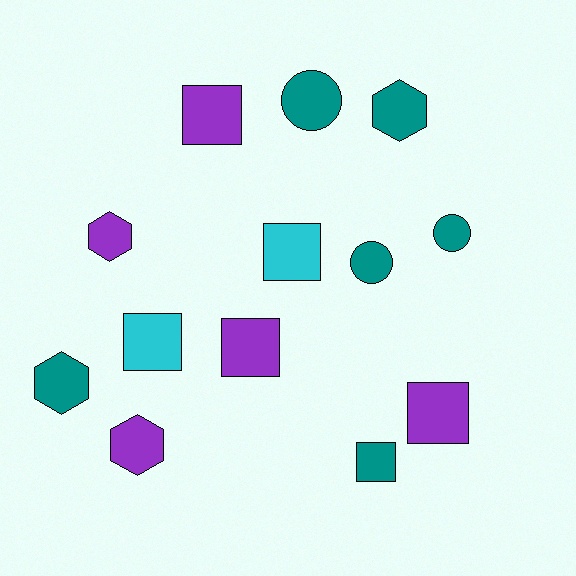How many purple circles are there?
There are no purple circles.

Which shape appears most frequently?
Square, with 6 objects.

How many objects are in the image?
There are 13 objects.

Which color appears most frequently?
Teal, with 6 objects.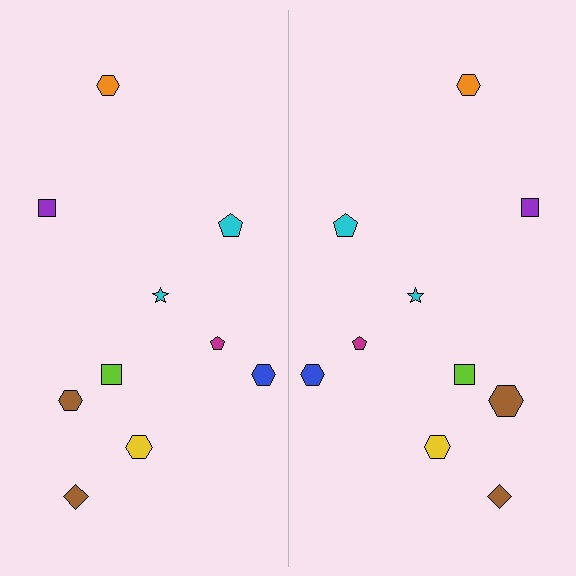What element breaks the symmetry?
The brown hexagon on the right side has a different size than its mirror counterpart.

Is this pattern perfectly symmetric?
No, the pattern is not perfectly symmetric. The brown hexagon on the right side has a different size than its mirror counterpart.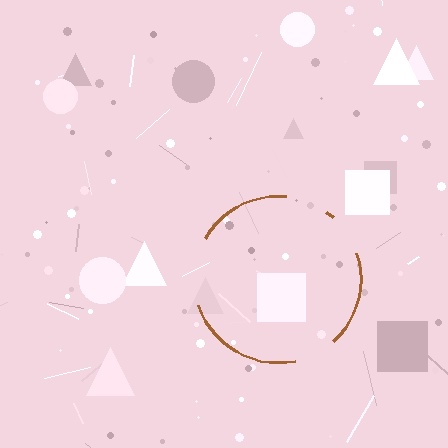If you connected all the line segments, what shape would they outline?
They would outline a circle.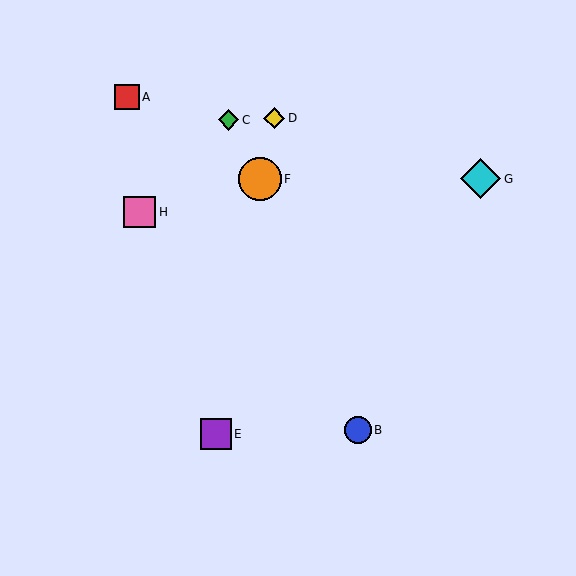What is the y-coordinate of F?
Object F is at y≈179.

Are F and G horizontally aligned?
Yes, both are at y≈179.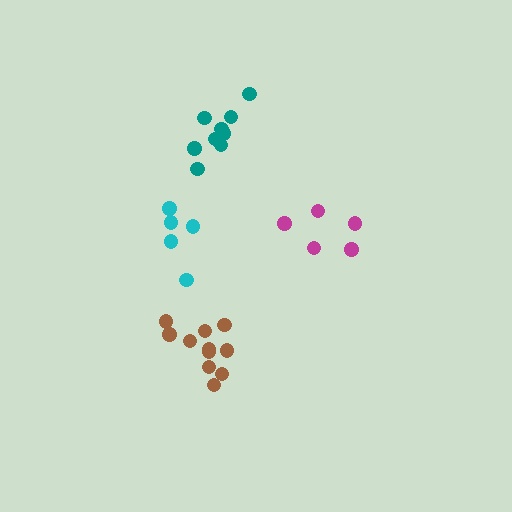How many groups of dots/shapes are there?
There are 4 groups.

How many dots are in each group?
Group 1: 5 dots, Group 2: 9 dots, Group 3: 11 dots, Group 4: 5 dots (30 total).